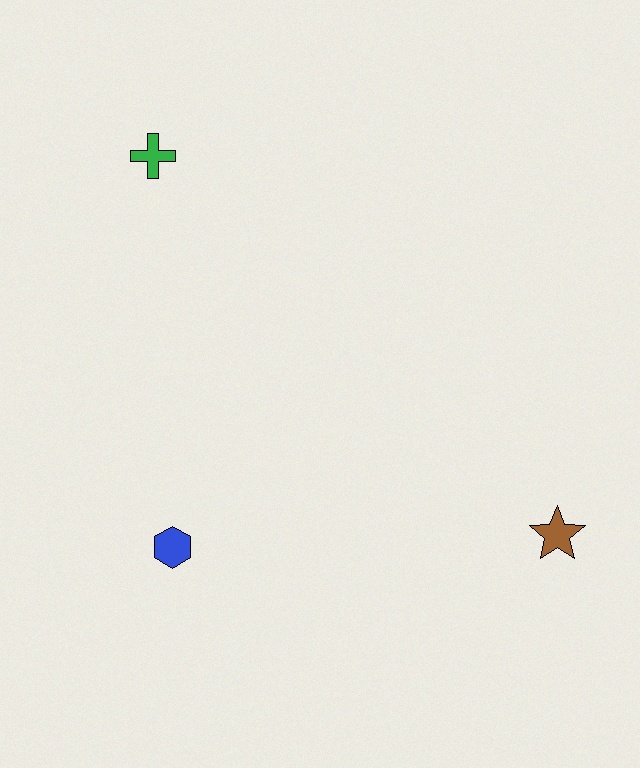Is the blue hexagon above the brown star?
No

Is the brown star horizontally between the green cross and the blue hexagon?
No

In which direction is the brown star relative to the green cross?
The brown star is to the right of the green cross.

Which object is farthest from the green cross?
The brown star is farthest from the green cross.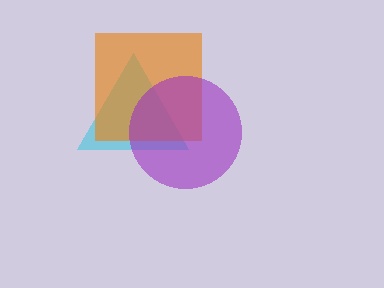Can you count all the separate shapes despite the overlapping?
Yes, there are 3 separate shapes.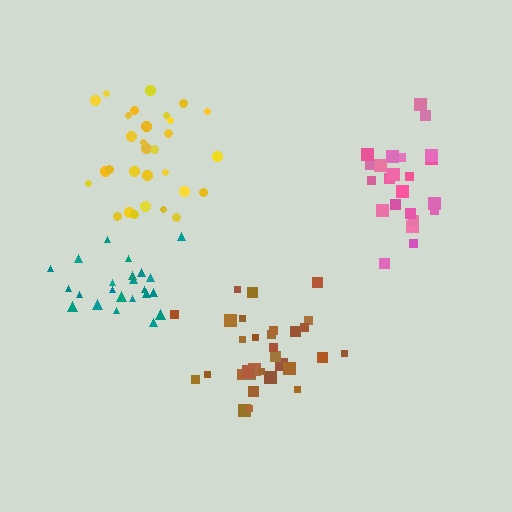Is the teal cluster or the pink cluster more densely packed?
Teal.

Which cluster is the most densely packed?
Teal.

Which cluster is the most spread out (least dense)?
Yellow.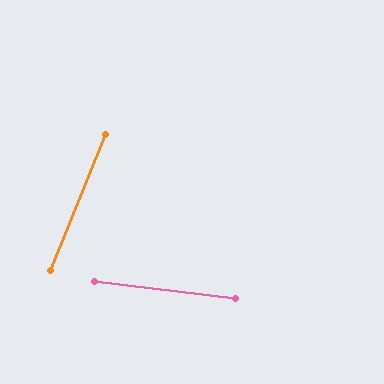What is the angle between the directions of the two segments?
Approximately 75 degrees.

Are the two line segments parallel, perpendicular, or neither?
Neither parallel nor perpendicular — they differ by about 75°.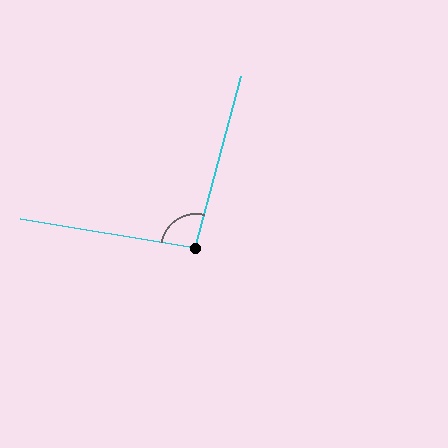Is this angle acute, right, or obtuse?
It is obtuse.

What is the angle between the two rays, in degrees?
Approximately 95 degrees.